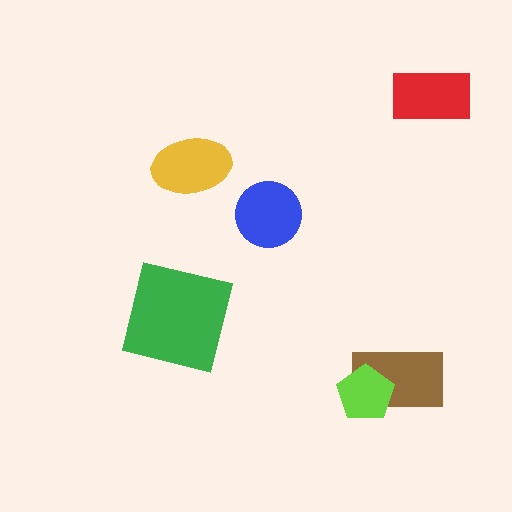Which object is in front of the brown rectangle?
The lime pentagon is in front of the brown rectangle.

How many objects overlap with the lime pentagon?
1 object overlaps with the lime pentagon.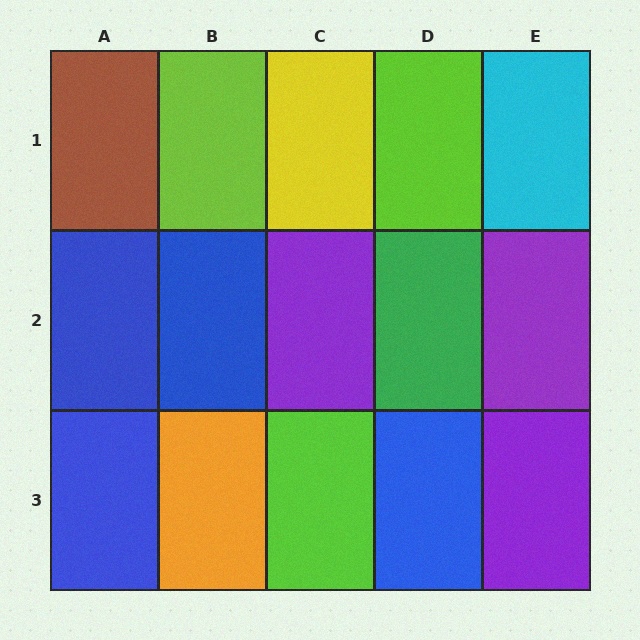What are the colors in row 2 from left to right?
Blue, blue, purple, green, purple.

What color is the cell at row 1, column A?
Brown.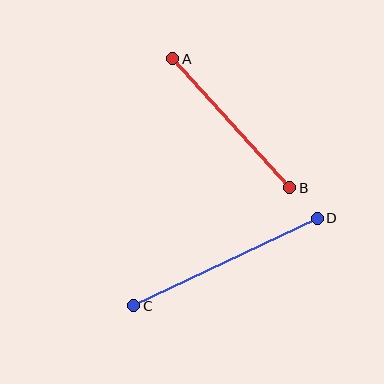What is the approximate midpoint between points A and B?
The midpoint is at approximately (231, 123) pixels.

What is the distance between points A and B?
The distance is approximately 174 pixels.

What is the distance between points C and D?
The distance is approximately 204 pixels.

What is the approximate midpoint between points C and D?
The midpoint is at approximately (225, 262) pixels.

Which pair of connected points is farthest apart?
Points C and D are farthest apart.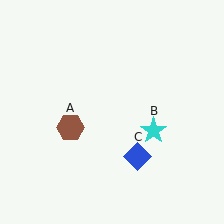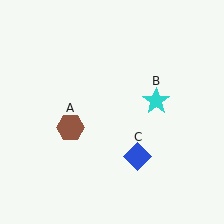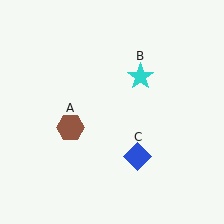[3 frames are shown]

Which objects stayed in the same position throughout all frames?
Brown hexagon (object A) and blue diamond (object C) remained stationary.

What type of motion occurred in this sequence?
The cyan star (object B) rotated counterclockwise around the center of the scene.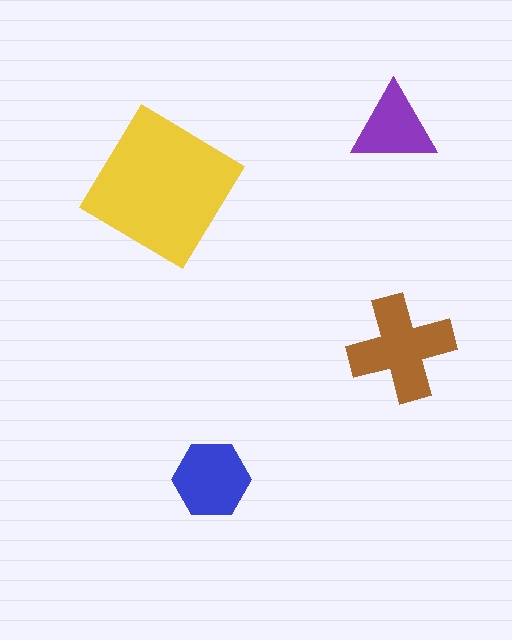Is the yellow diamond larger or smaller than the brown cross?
Larger.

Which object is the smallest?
The purple triangle.